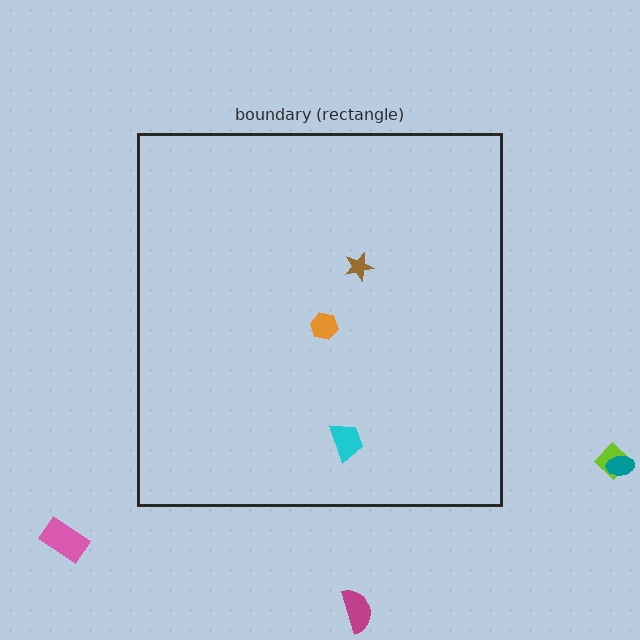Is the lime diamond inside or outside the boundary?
Outside.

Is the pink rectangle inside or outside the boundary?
Outside.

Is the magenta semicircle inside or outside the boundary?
Outside.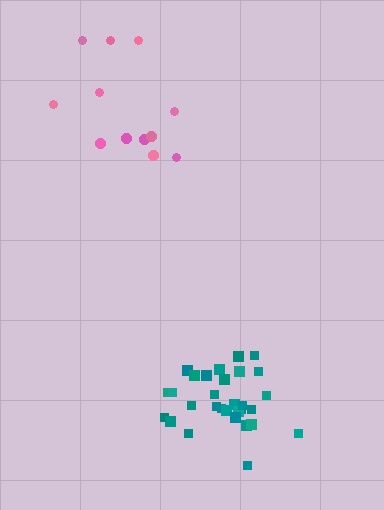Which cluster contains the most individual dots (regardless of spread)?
Teal (30).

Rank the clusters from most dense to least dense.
teal, pink.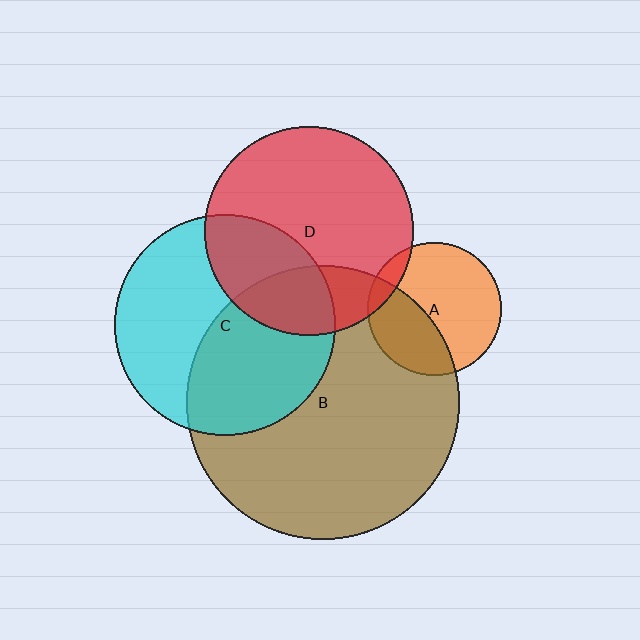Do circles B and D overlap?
Yes.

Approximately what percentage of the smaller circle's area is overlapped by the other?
Approximately 25%.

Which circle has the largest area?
Circle B (brown).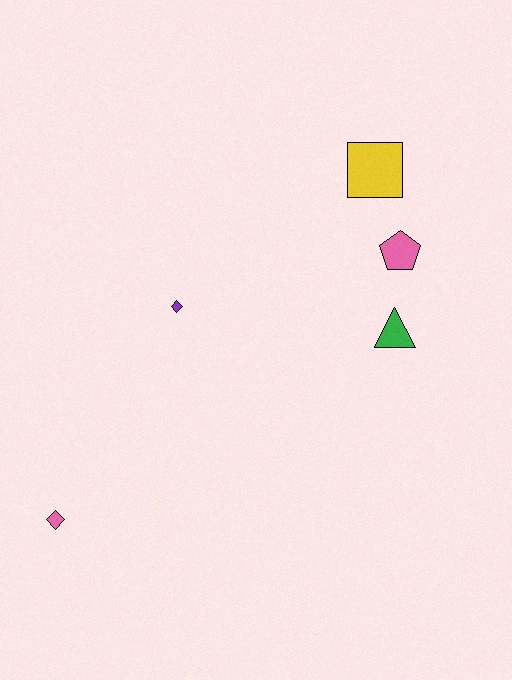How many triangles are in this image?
There is 1 triangle.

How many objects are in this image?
There are 5 objects.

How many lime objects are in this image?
There are no lime objects.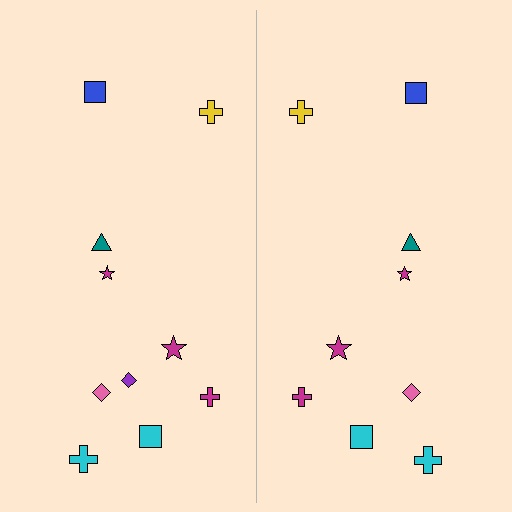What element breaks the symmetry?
A purple diamond is missing from the right side.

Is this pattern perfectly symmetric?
No, the pattern is not perfectly symmetric. A purple diamond is missing from the right side.